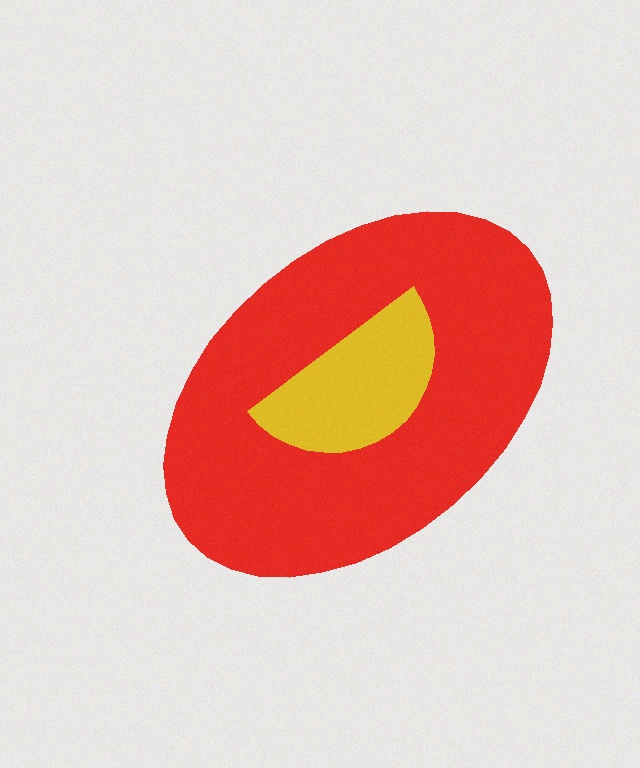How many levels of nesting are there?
2.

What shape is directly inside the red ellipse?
The yellow semicircle.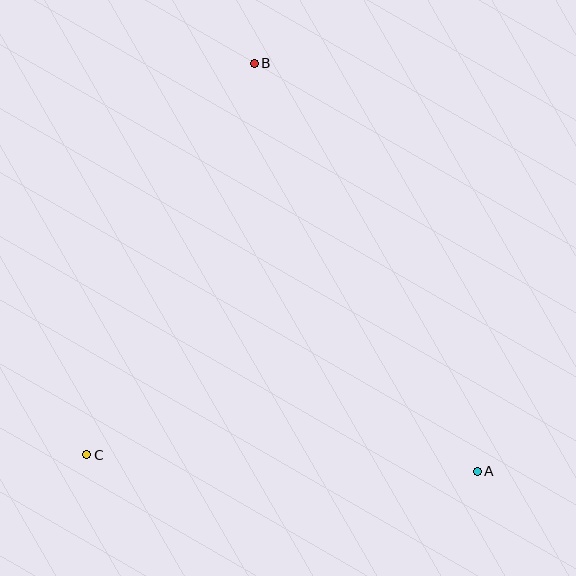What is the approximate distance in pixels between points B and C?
The distance between B and C is approximately 426 pixels.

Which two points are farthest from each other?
Points A and B are farthest from each other.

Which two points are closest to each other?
Points A and C are closest to each other.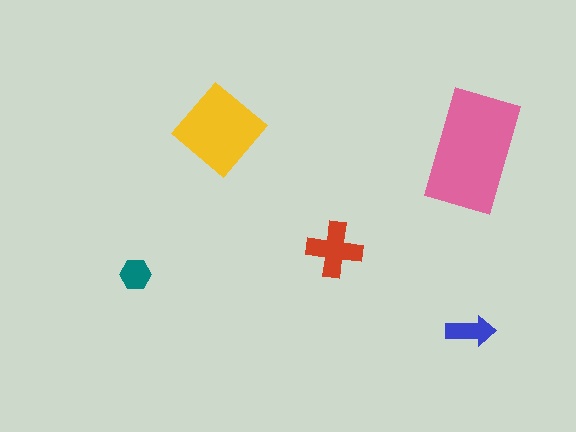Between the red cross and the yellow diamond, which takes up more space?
The yellow diamond.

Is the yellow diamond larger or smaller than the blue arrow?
Larger.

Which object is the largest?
The pink rectangle.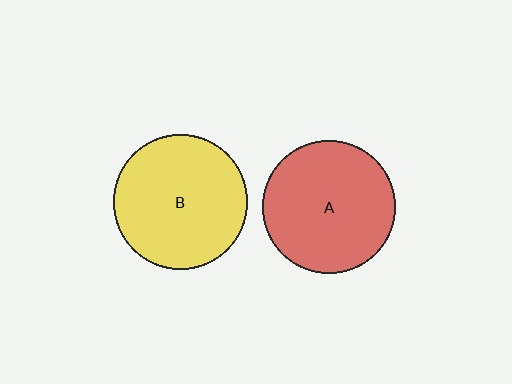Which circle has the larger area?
Circle B (yellow).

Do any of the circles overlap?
No, none of the circles overlap.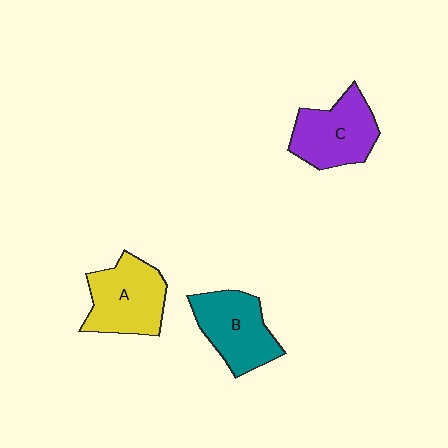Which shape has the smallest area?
Shape B (teal).